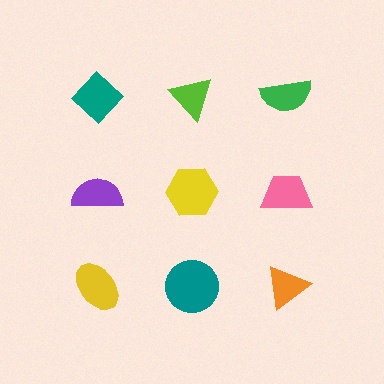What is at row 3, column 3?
An orange triangle.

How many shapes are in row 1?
3 shapes.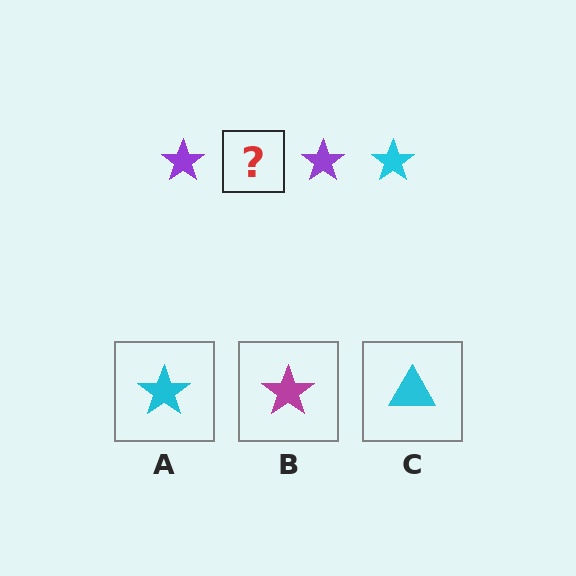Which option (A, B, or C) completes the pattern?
A.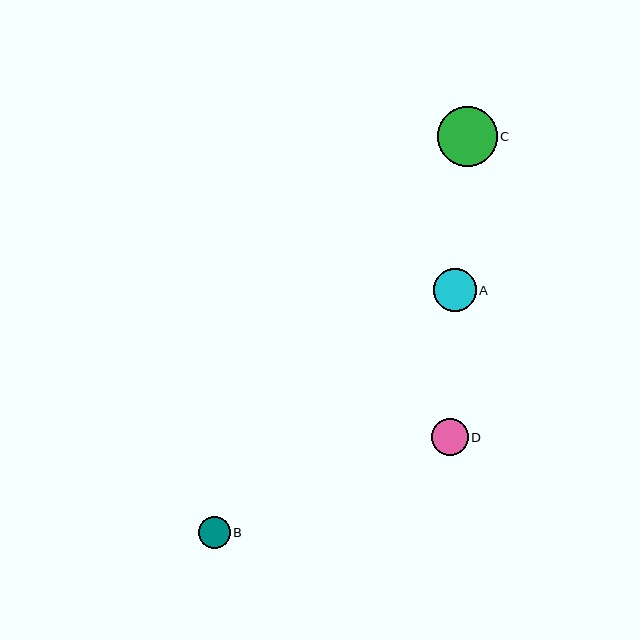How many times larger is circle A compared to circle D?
Circle A is approximately 1.2 times the size of circle D.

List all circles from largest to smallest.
From largest to smallest: C, A, D, B.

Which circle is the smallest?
Circle B is the smallest with a size of approximately 32 pixels.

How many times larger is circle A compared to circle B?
Circle A is approximately 1.3 times the size of circle B.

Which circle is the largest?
Circle C is the largest with a size of approximately 59 pixels.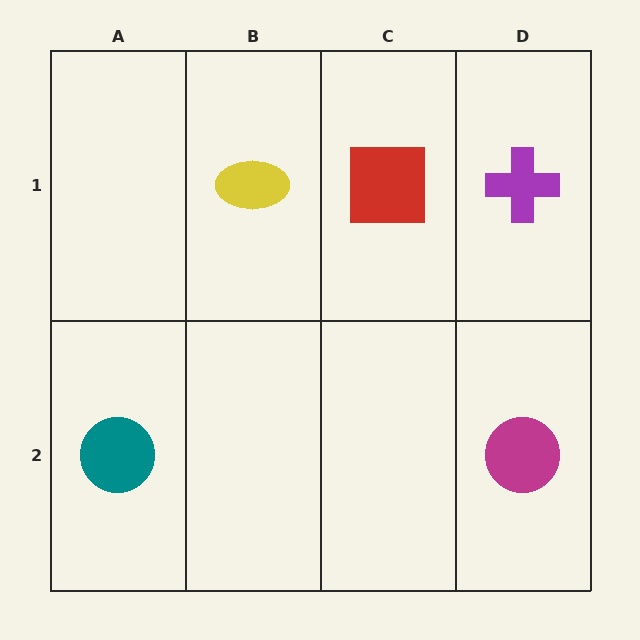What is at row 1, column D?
A purple cross.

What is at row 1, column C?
A red square.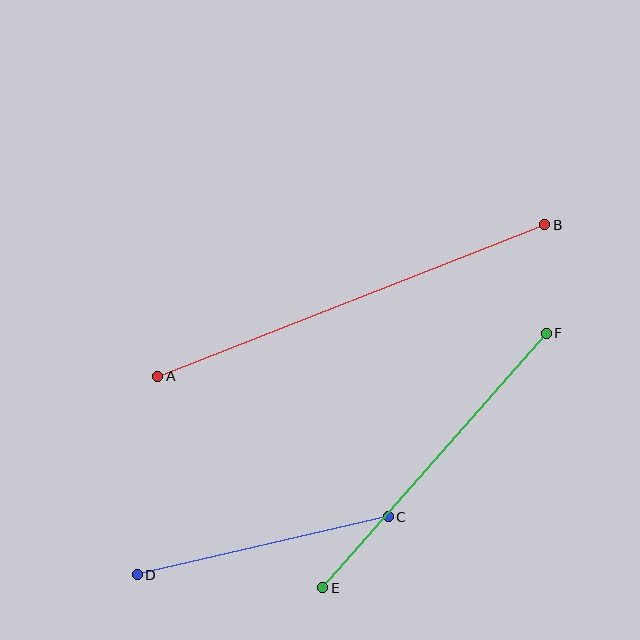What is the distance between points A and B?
The distance is approximately 416 pixels.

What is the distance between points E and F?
The distance is approximately 339 pixels.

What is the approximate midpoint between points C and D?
The midpoint is at approximately (263, 546) pixels.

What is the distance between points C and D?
The distance is approximately 258 pixels.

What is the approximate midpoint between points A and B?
The midpoint is at approximately (351, 301) pixels.